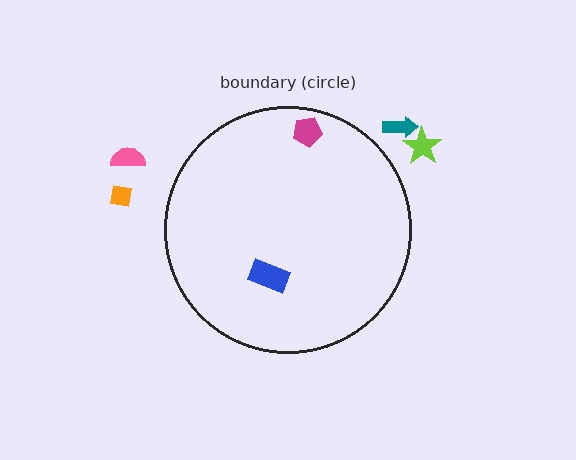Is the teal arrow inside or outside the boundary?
Outside.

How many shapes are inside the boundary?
2 inside, 4 outside.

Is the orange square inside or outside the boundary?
Outside.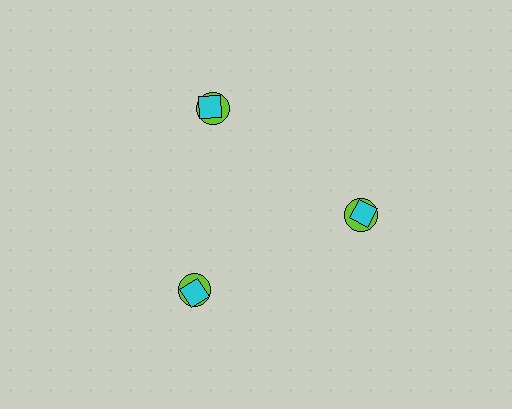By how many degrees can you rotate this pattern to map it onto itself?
The pattern maps onto itself every 120 degrees of rotation.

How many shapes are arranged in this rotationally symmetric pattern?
There are 6 shapes, arranged in 3 groups of 2.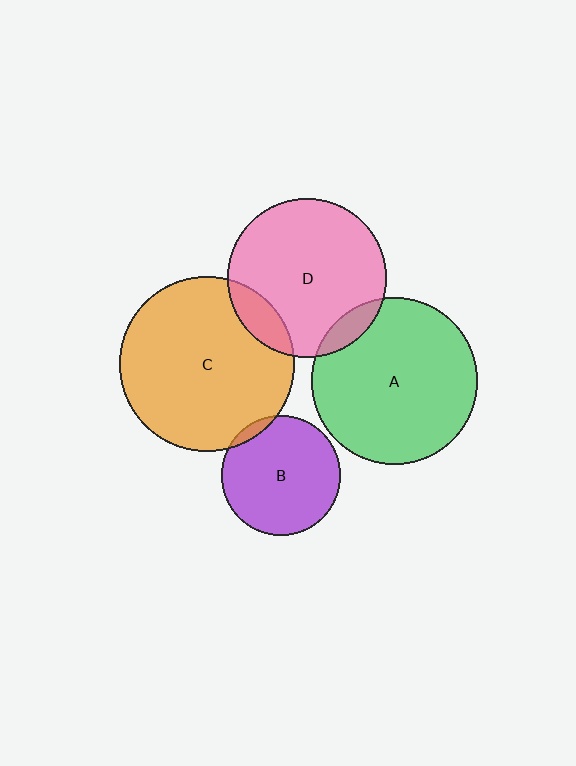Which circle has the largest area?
Circle C (orange).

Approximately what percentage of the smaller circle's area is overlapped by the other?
Approximately 5%.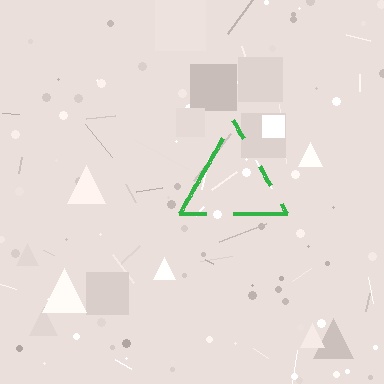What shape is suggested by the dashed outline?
The dashed outline suggests a triangle.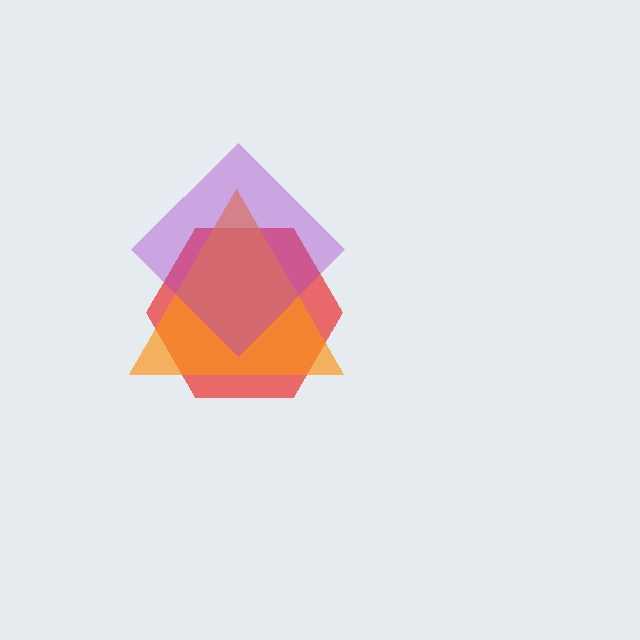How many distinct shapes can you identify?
There are 3 distinct shapes: a red hexagon, an orange triangle, a purple diamond.